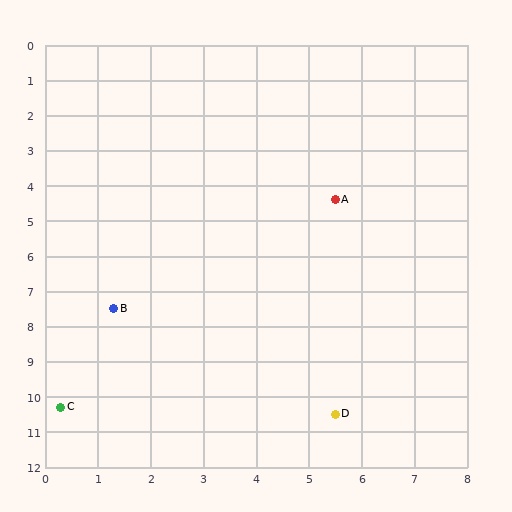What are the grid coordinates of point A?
Point A is at approximately (5.5, 4.4).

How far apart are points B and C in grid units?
Points B and C are about 3.0 grid units apart.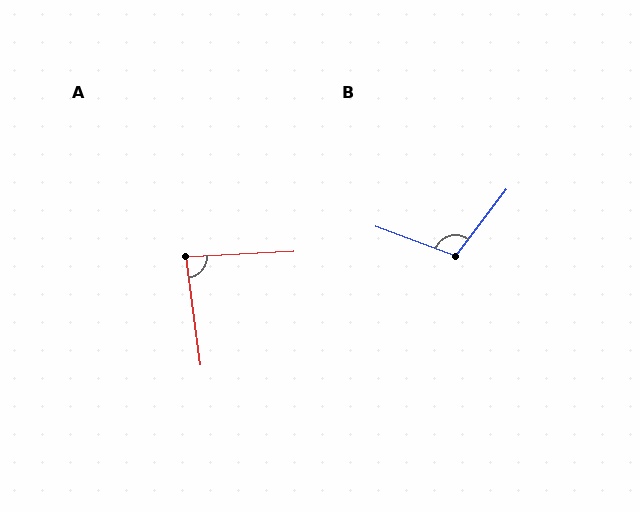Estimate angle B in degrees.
Approximately 108 degrees.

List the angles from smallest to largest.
A (85°), B (108°).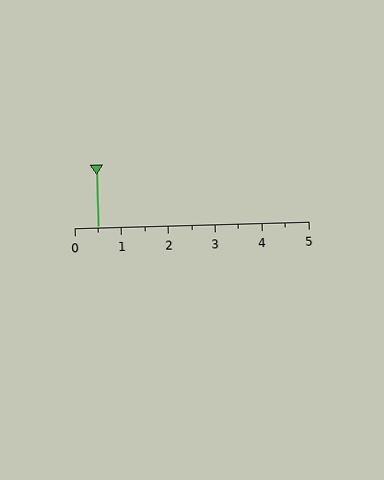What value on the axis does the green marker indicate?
The marker indicates approximately 0.5.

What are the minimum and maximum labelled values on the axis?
The axis runs from 0 to 5.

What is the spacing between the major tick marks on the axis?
The major ticks are spaced 1 apart.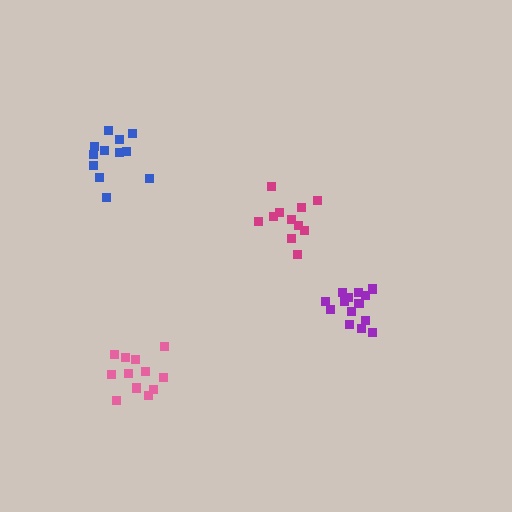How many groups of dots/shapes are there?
There are 4 groups.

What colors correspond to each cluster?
The clusters are colored: blue, purple, pink, magenta.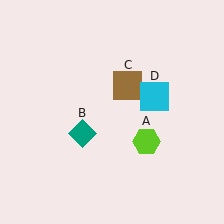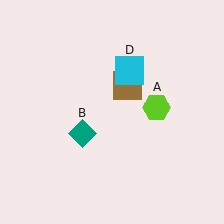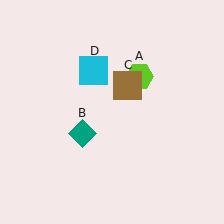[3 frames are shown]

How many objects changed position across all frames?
2 objects changed position: lime hexagon (object A), cyan square (object D).